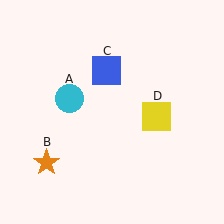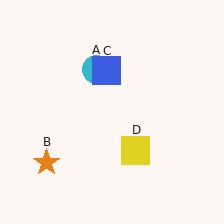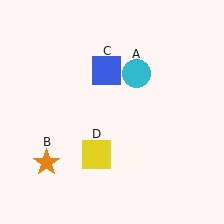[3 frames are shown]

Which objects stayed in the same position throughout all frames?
Orange star (object B) and blue square (object C) remained stationary.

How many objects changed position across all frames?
2 objects changed position: cyan circle (object A), yellow square (object D).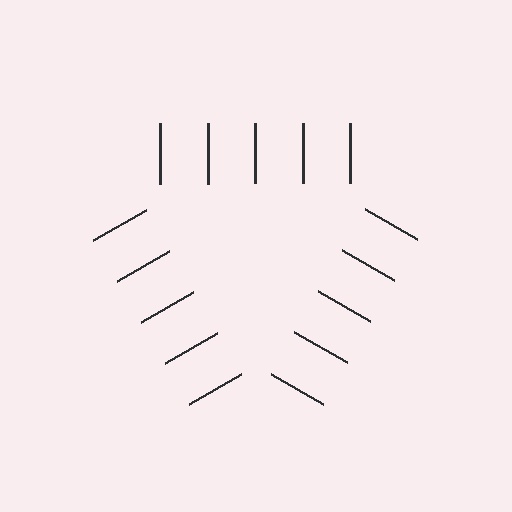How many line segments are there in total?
15 — 5 along each of the 3 edges.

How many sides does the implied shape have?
3 sides — the line-ends trace a triangle.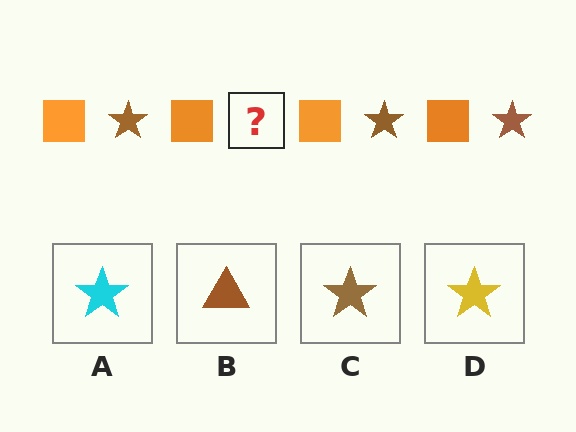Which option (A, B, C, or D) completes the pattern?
C.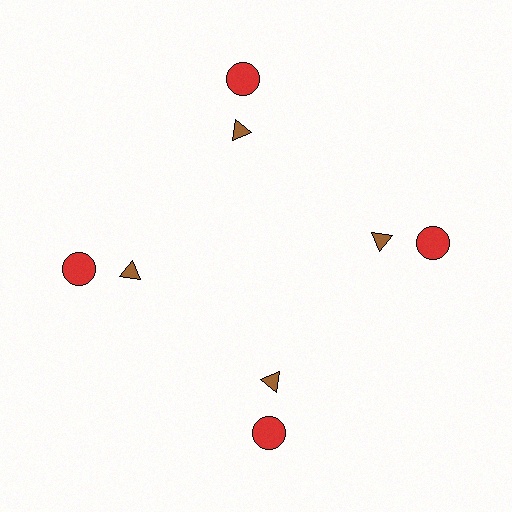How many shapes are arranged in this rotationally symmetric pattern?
There are 8 shapes, arranged in 4 groups of 2.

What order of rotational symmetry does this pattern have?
This pattern has 4-fold rotational symmetry.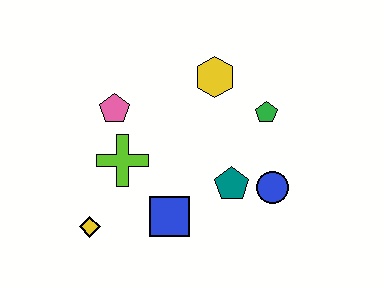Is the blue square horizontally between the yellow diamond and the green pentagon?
Yes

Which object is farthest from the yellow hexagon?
The yellow diamond is farthest from the yellow hexagon.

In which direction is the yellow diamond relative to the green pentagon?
The yellow diamond is to the left of the green pentagon.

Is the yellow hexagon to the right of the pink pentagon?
Yes